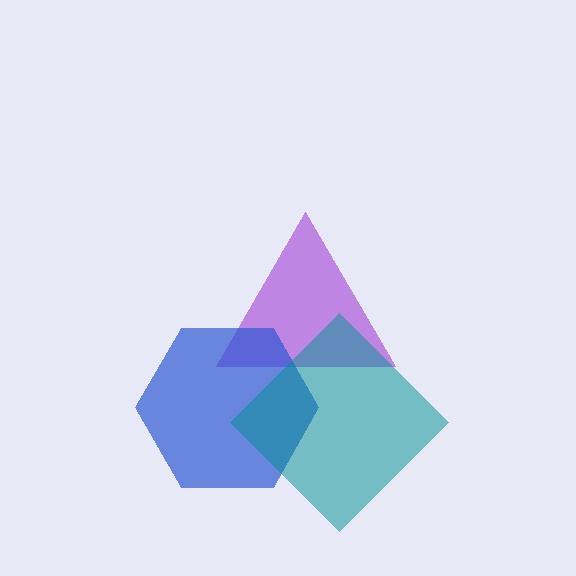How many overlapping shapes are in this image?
There are 3 overlapping shapes in the image.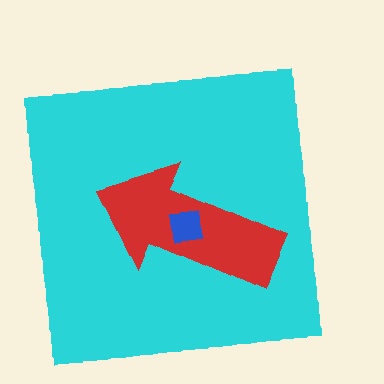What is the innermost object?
The blue square.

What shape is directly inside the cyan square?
The red arrow.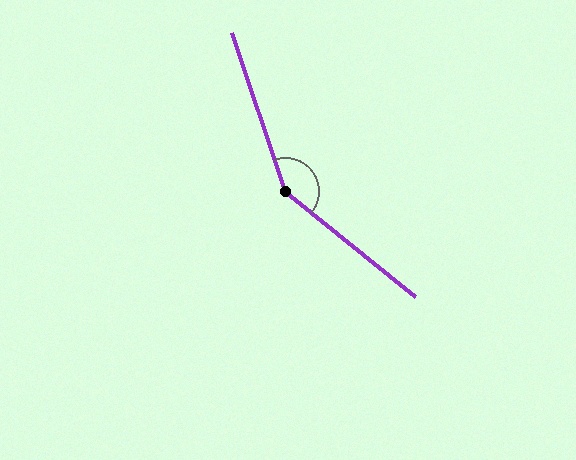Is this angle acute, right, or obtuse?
It is obtuse.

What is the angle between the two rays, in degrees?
Approximately 147 degrees.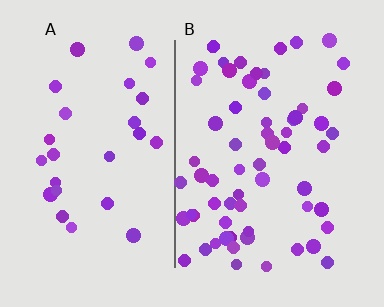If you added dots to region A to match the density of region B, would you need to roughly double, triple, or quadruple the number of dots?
Approximately double.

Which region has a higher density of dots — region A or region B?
B (the right).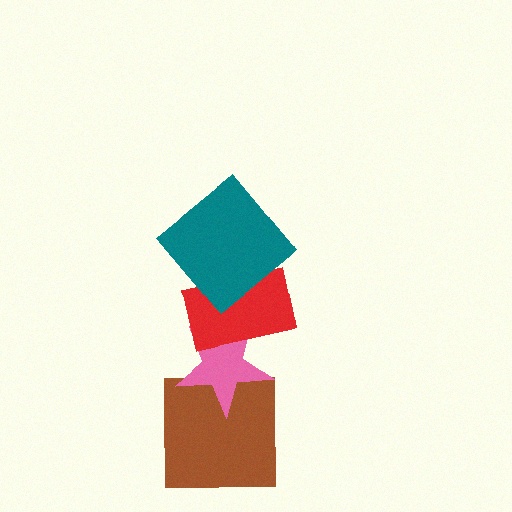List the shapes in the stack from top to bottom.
From top to bottom: the teal diamond, the red rectangle, the pink star, the brown square.